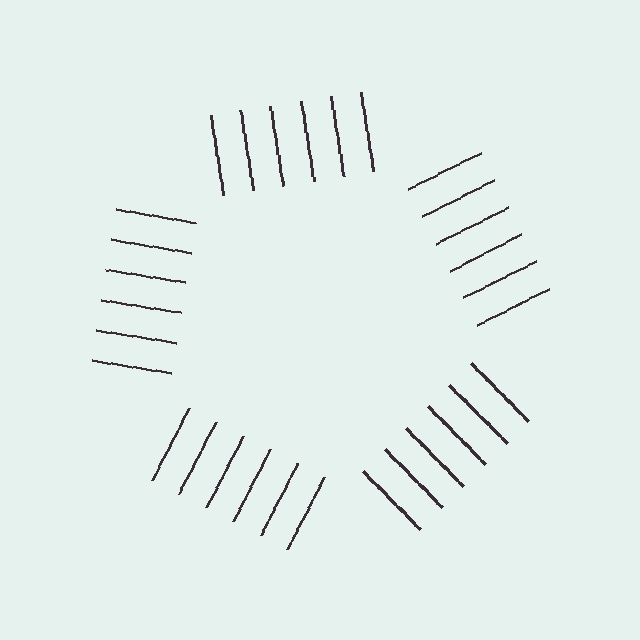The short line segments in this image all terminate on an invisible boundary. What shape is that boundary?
An illusory pentagon — the line segments terminate on its edges but no continuous stroke is drawn.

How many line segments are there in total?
30 — 6 along each of the 5 edges.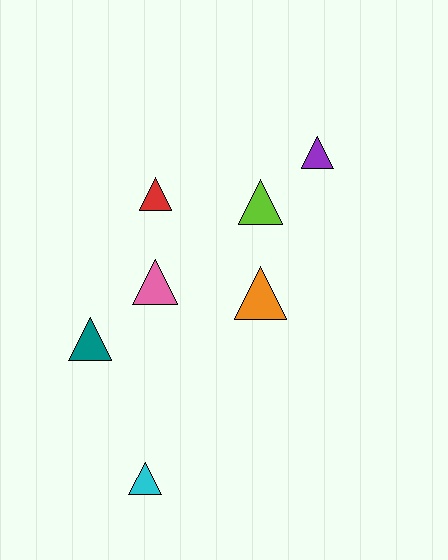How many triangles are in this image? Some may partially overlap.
There are 7 triangles.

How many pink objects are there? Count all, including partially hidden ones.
There is 1 pink object.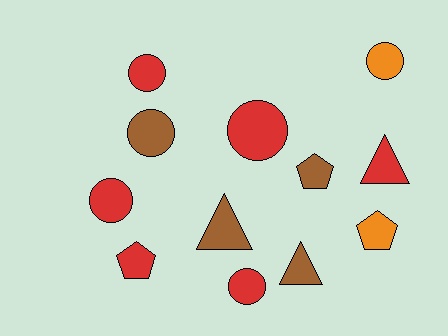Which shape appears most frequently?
Circle, with 6 objects.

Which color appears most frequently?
Red, with 6 objects.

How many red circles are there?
There are 4 red circles.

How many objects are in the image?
There are 12 objects.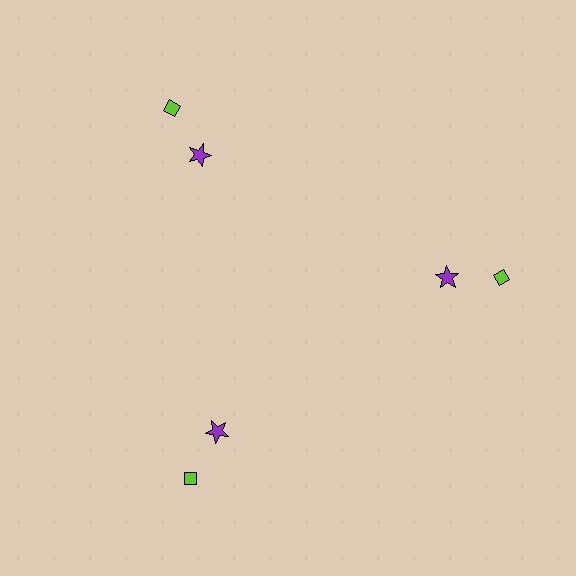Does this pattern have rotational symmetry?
Yes, this pattern has 3-fold rotational symmetry. It looks the same after rotating 120 degrees around the center.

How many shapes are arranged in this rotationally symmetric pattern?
There are 6 shapes, arranged in 3 groups of 2.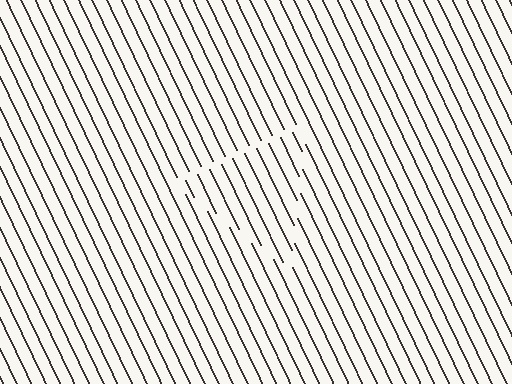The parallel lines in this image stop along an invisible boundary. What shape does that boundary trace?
An illusory triangle. The interior of the shape contains the same grating, shifted by half a period — the contour is defined by the phase discontinuity where line-ends from the inner and outer gratings abut.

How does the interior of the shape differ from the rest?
The interior of the shape contains the same grating, shifted by half a period — the contour is defined by the phase discontinuity where line-ends from the inner and outer gratings abut.